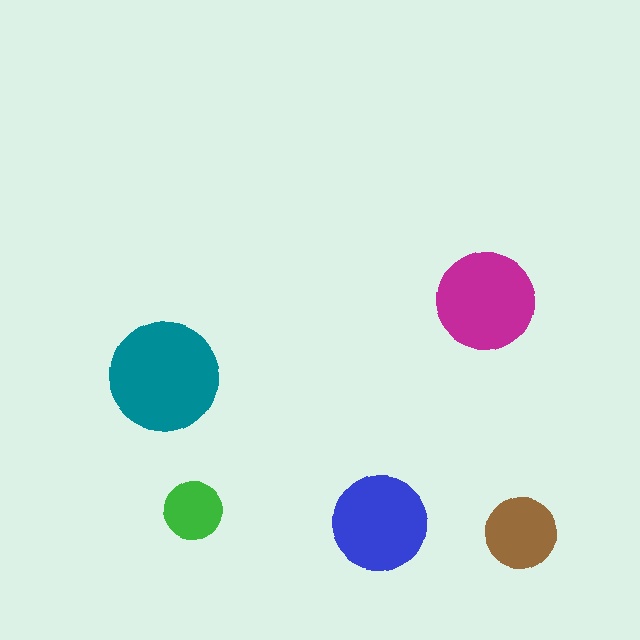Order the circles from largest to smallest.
the teal one, the magenta one, the blue one, the brown one, the green one.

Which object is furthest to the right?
The brown circle is rightmost.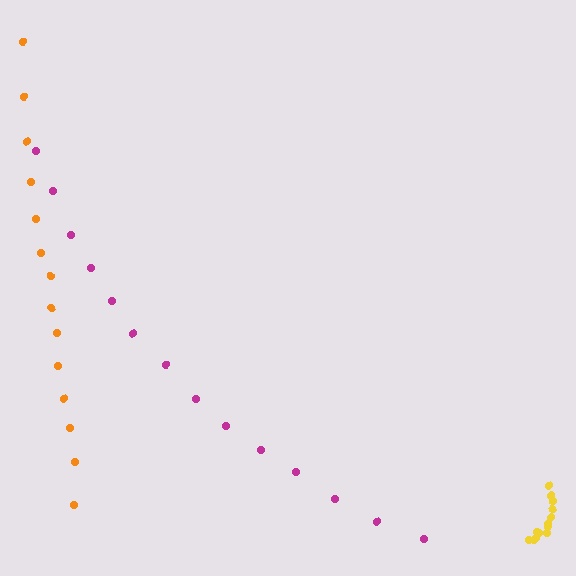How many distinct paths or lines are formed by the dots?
There are 3 distinct paths.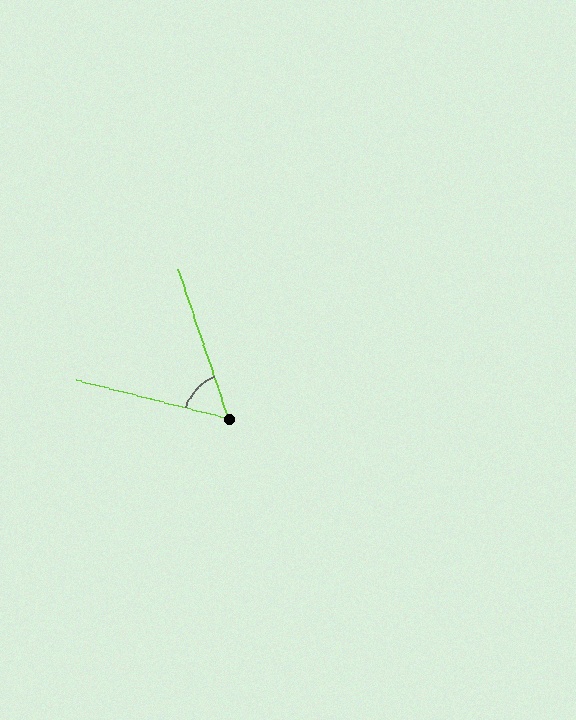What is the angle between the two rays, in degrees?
Approximately 57 degrees.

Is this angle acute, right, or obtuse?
It is acute.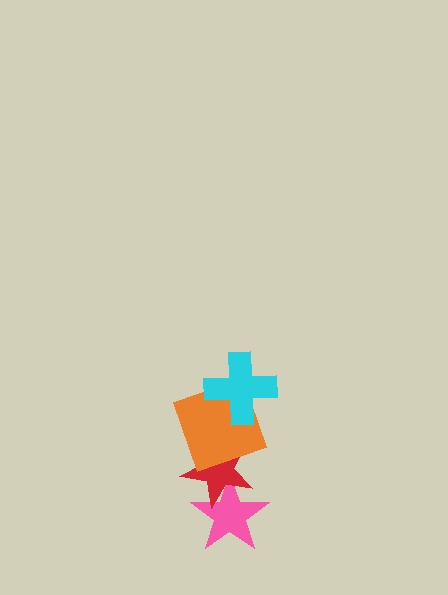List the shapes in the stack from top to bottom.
From top to bottom: the cyan cross, the orange square, the red star, the pink star.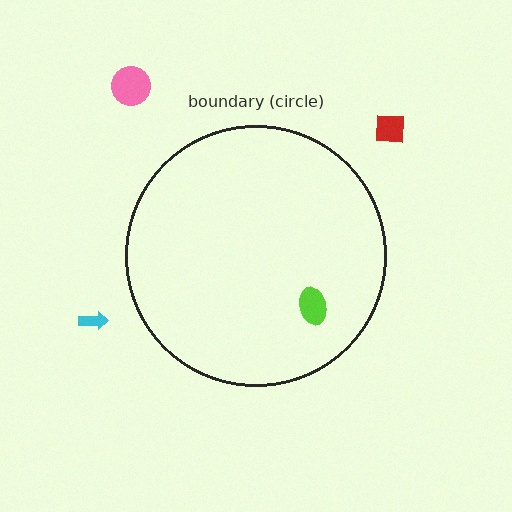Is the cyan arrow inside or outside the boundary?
Outside.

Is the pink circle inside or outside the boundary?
Outside.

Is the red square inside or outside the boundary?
Outside.